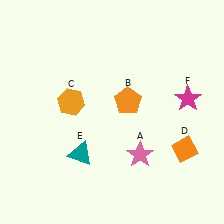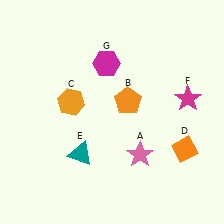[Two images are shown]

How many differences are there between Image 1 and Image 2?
There is 1 difference between the two images.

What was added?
A magenta hexagon (G) was added in Image 2.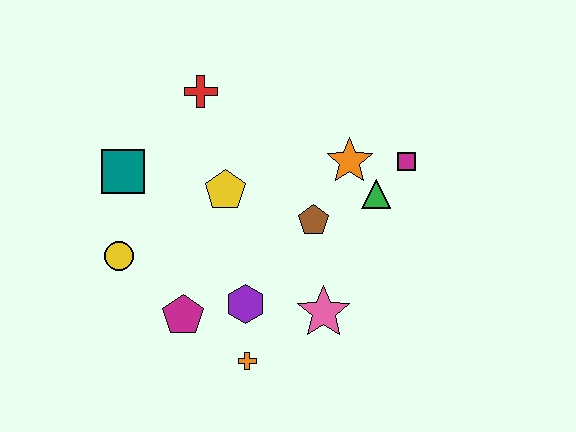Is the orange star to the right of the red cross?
Yes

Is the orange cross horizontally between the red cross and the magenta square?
Yes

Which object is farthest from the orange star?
The yellow circle is farthest from the orange star.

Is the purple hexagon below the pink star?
No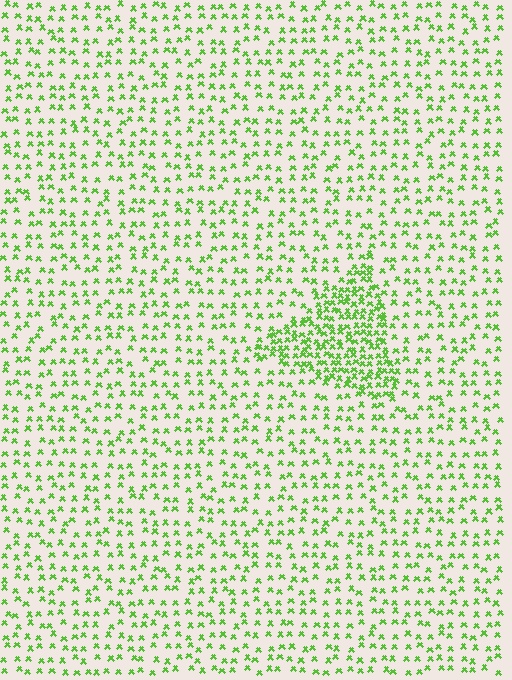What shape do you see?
I see a triangle.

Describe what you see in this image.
The image contains small lime elements arranged at two different densities. A triangle-shaped region is visible where the elements are more densely packed than the surrounding area.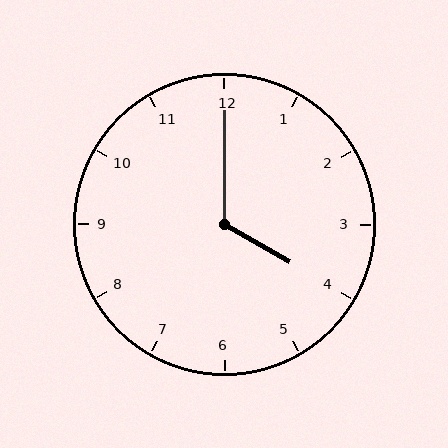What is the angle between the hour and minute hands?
Approximately 120 degrees.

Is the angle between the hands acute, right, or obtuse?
It is obtuse.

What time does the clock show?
4:00.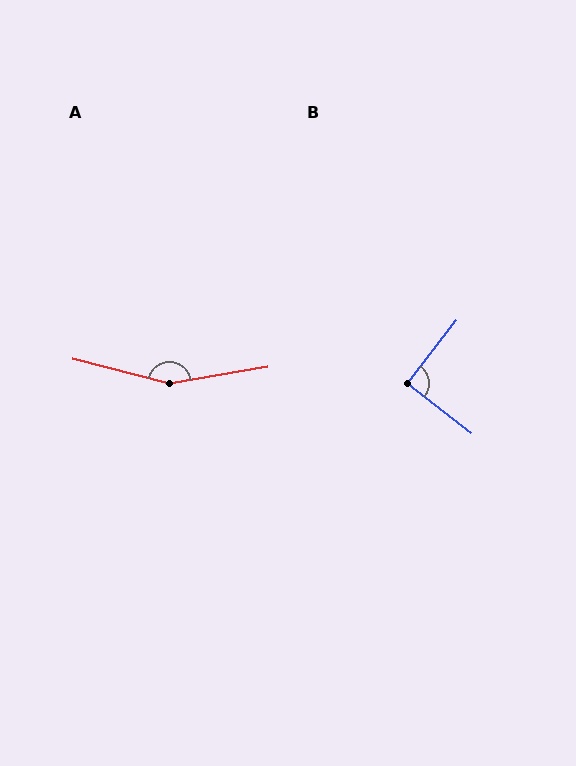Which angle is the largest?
A, at approximately 157 degrees.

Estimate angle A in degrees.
Approximately 157 degrees.